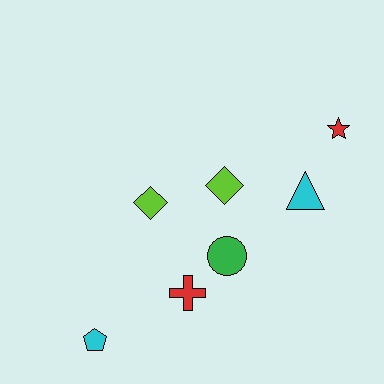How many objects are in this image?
There are 7 objects.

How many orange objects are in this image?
There are no orange objects.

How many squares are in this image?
There are no squares.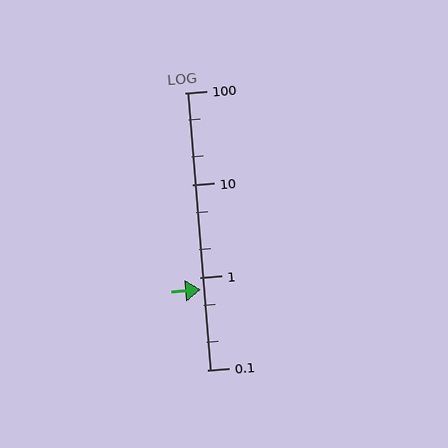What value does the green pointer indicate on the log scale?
The pointer indicates approximately 0.74.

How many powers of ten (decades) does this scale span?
The scale spans 3 decades, from 0.1 to 100.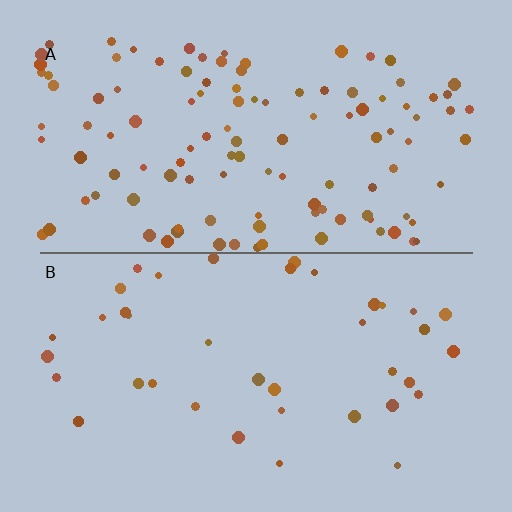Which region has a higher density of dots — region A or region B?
A (the top).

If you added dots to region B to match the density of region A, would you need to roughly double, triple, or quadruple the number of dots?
Approximately triple.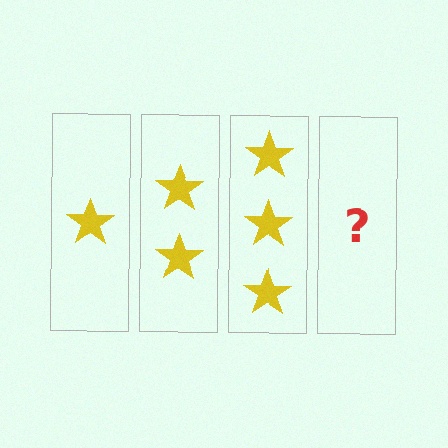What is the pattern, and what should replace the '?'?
The pattern is that each step adds one more star. The '?' should be 4 stars.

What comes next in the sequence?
The next element should be 4 stars.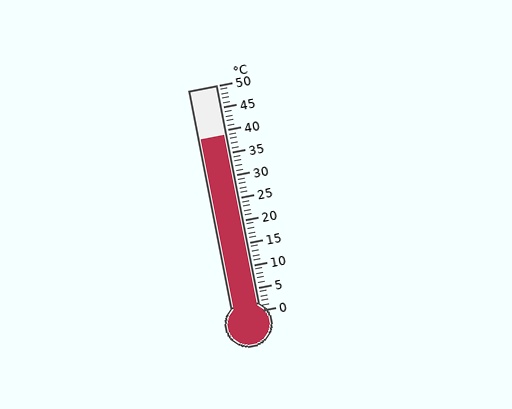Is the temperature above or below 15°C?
The temperature is above 15°C.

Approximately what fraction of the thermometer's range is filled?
The thermometer is filled to approximately 80% of its range.